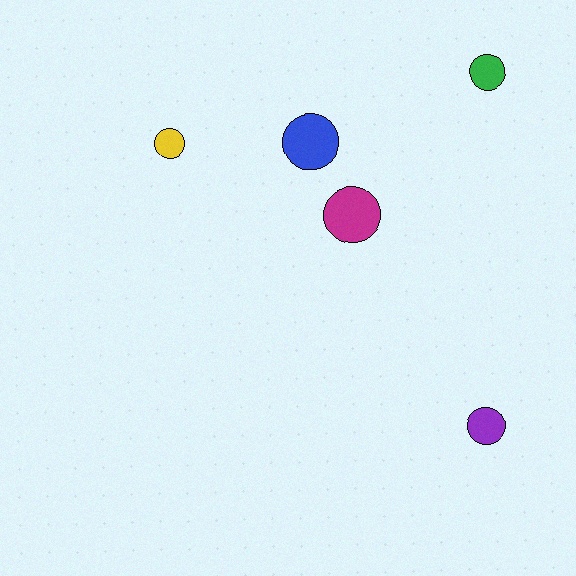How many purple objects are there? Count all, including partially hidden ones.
There is 1 purple object.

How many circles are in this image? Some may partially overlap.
There are 5 circles.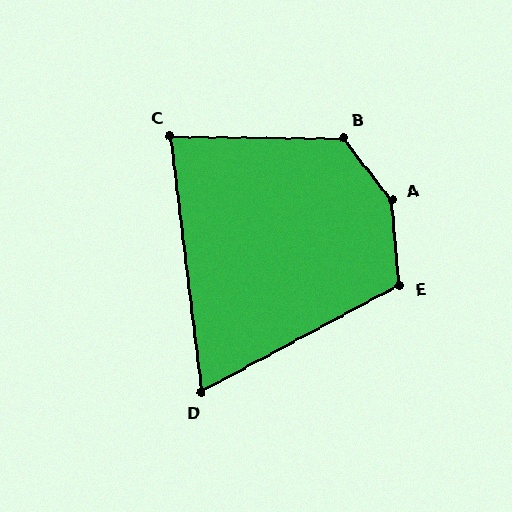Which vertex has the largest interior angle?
A, at approximately 147 degrees.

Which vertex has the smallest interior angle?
D, at approximately 69 degrees.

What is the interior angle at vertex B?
Approximately 128 degrees (obtuse).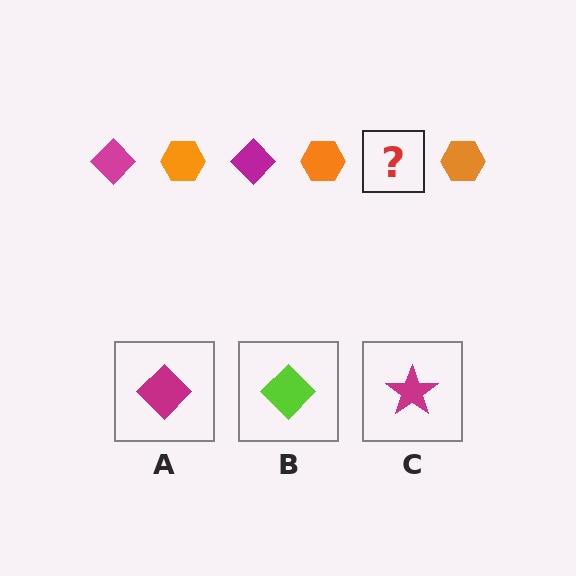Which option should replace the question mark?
Option A.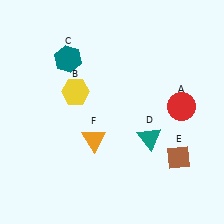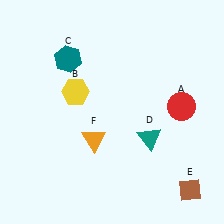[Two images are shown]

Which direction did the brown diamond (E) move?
The brown diamond (E) moved down.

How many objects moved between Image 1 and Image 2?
1 object moved between the two images.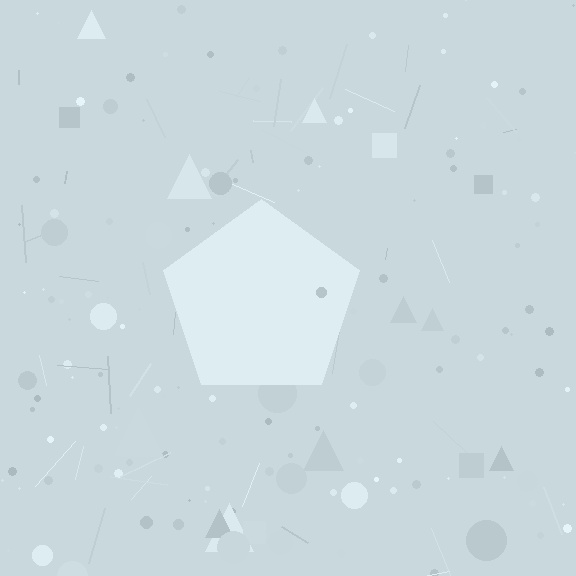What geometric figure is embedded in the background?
A pentagon is embedded in the background.